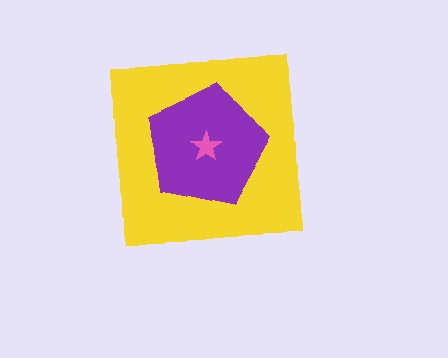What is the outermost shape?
The yellow square.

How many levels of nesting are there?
3.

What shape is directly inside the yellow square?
The purple pentagon.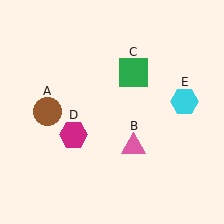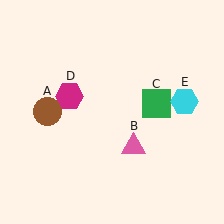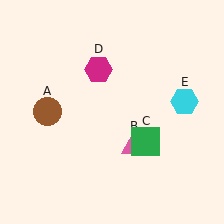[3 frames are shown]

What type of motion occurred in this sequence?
The green square (object C), magenta hexagon (object D) rotated clockwise around the center of the scene.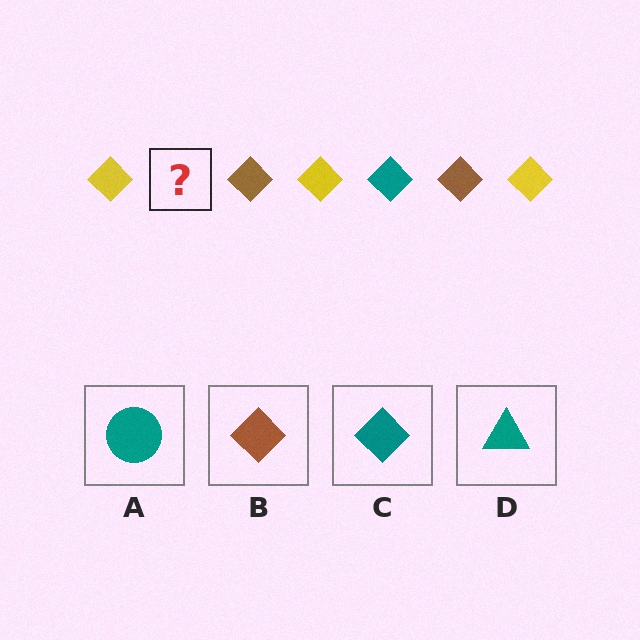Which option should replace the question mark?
Option C.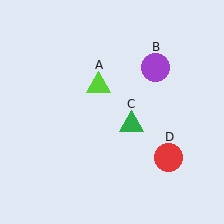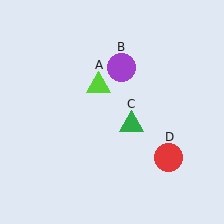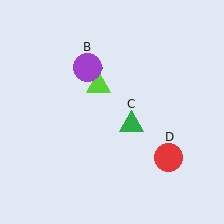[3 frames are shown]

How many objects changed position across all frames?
1 object changed position: purple circle (object B).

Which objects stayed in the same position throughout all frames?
Lime triangle (object A) and green triangle (object C) and red circle (object D) remained stationary.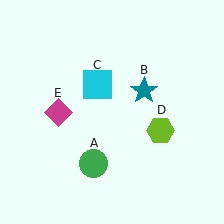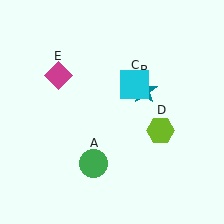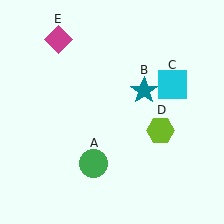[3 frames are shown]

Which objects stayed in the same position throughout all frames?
Green circle (object A) and teal star (object B) and lime hexagon (object D) remained stationary.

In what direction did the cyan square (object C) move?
The cyan square (object C) moved right.